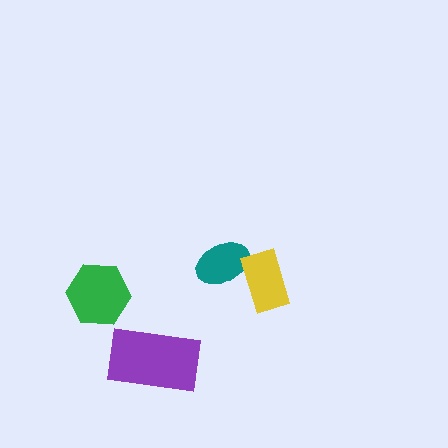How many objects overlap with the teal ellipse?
1 object overlaps with the teal ellipse.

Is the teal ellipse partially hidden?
Yes, it is partially covered by another shape.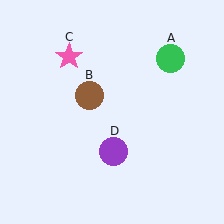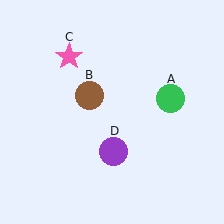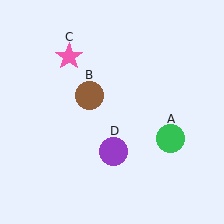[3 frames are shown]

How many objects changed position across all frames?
1 object changed position: green circle (object A).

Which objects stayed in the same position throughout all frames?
Brown circle (object B) and pink star (object C) and purple circle (object D) remained stationary.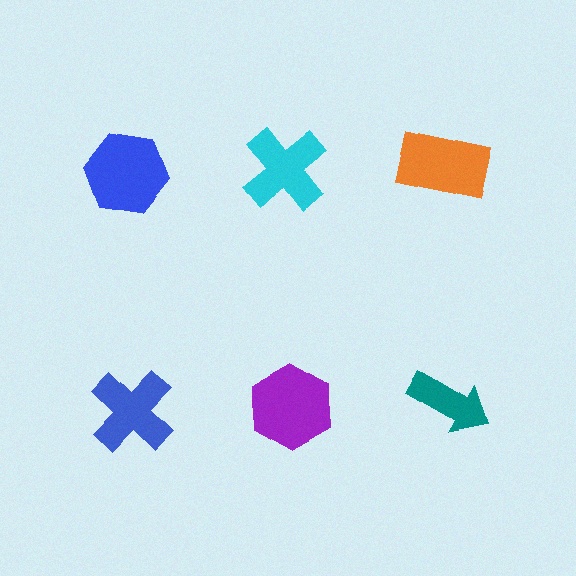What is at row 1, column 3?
An orange rectangle.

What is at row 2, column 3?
A teal arrow.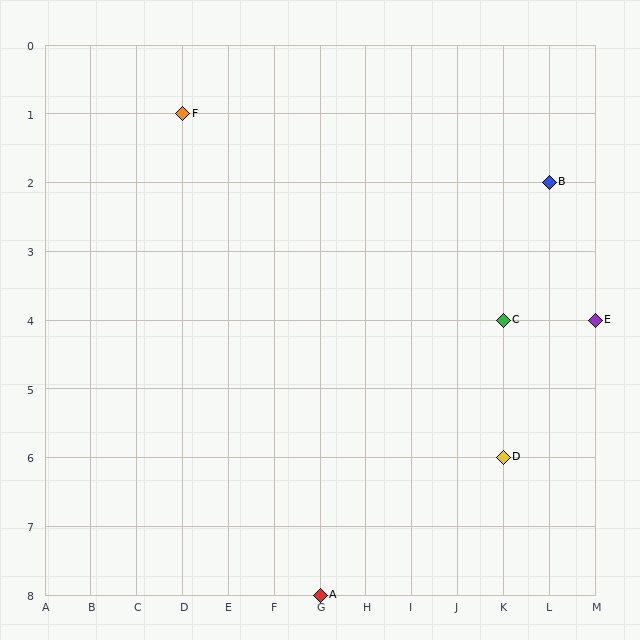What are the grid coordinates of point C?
Point C is at grid coordinates (K, 4).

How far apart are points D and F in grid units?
Points D and F are 7 columns and 5 rows apart (about 8.6 grid units diagonally).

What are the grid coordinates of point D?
Point D is at grid coordinates (K, 6).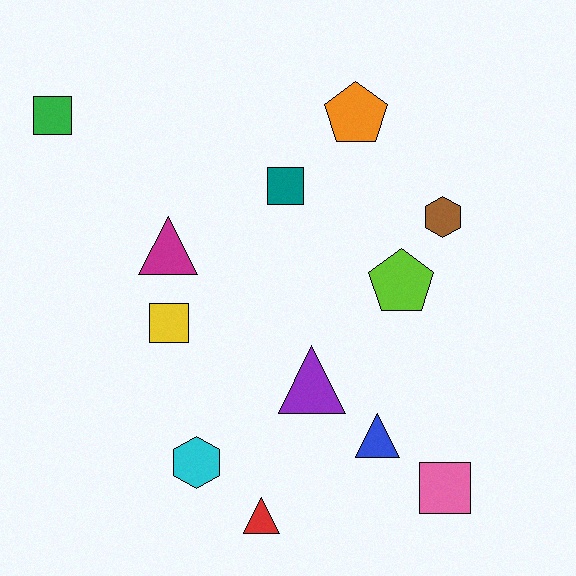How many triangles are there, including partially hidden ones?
There are 4 triangles.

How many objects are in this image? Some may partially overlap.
There are 12 objects.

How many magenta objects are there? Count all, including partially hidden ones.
There is 1 magenta object.